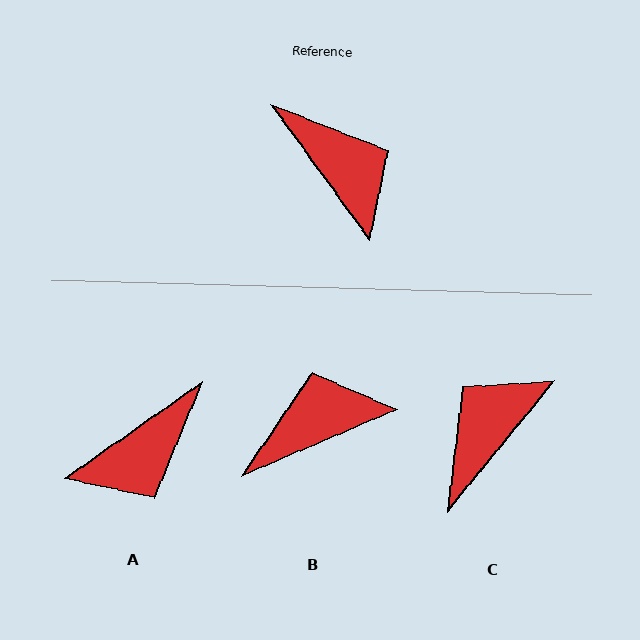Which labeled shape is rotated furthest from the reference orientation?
C, about 105 degrees away.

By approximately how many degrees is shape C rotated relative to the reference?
Approximately 105 degrees counter-clockwise.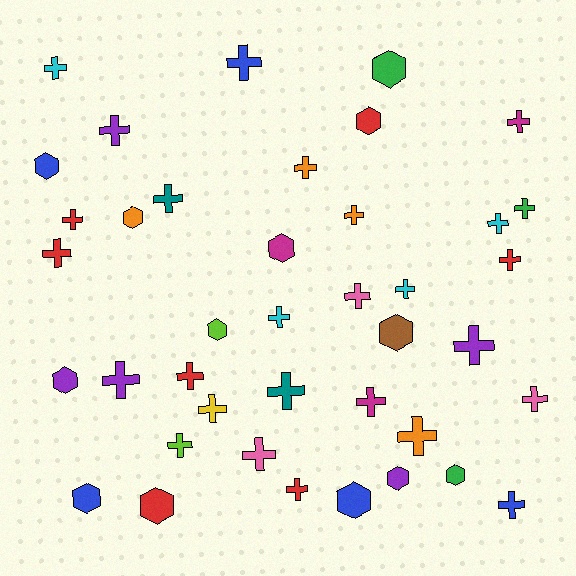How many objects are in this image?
There are 40 objects.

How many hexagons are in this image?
There are 13 hexagons.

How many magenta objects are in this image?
There are 3 magenta objects.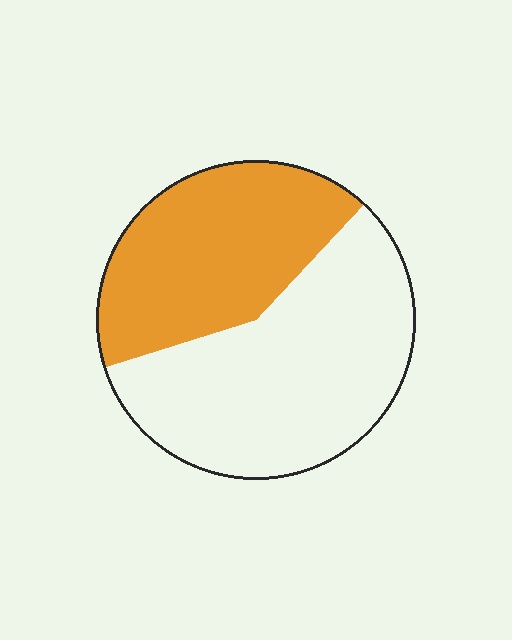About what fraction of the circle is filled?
About two fifths (2/5).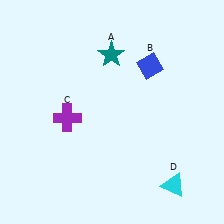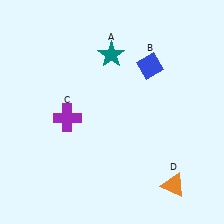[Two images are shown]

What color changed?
The triangle (D) changed from cyan in Image 1 to orange in Image 2.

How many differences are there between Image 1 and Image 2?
There is 1 difference between the two images.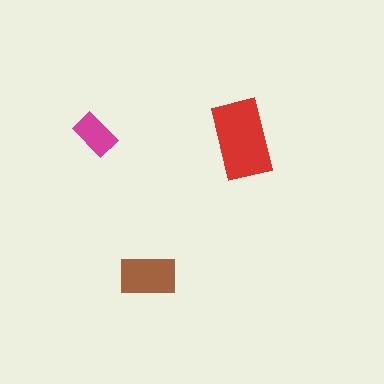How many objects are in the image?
There are 3 objects in the image.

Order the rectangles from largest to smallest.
the red one, the brown one, the magenta one.